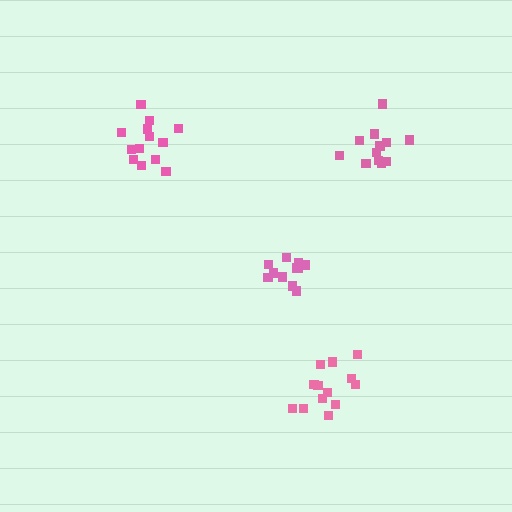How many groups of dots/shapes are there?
There are 4 groups.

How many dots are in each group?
Group 1: 11 dots, Group 2: 13 dots, Group 3: 12 dots, Group 4: 13 dots (49 total).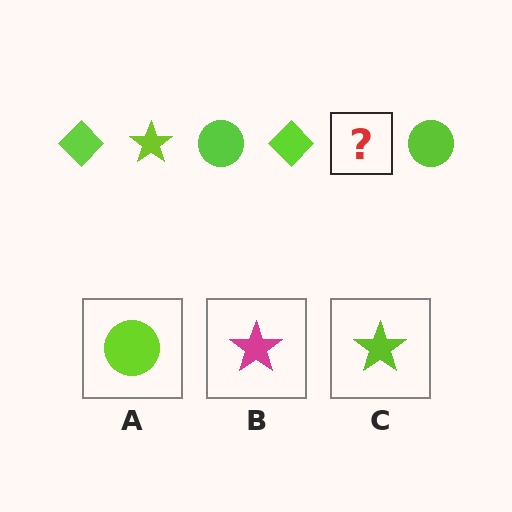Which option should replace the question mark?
Option C.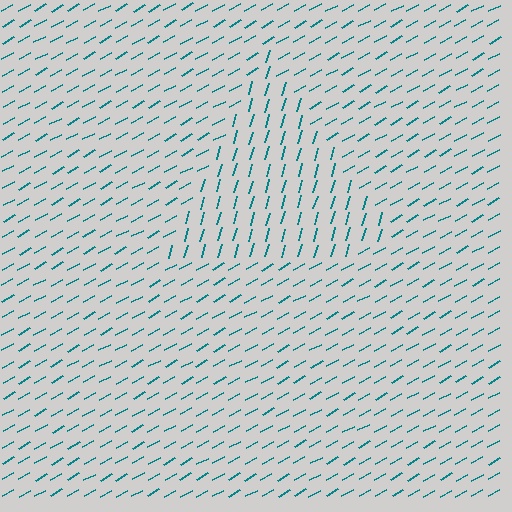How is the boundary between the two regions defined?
The boundary is defined purely by a change in line orientation (approximately 45 degrees difference). All lines are the same color and thickness.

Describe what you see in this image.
The image is filled with small teal line segments. A triangle region in the image has lines oriented differently from the surrounding lines, creating a visible texture boundary.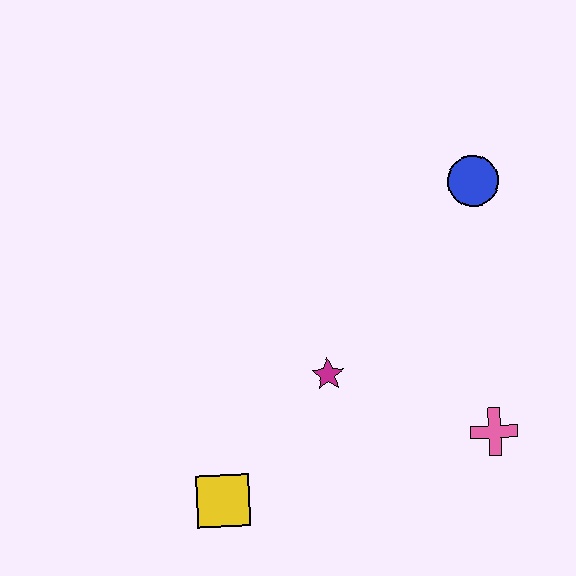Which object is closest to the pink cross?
The magenta star is closest to the pink cross.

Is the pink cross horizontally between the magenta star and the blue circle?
No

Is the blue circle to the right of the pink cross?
No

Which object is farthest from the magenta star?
The blue circle is farthest from the magenta star.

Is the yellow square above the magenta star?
No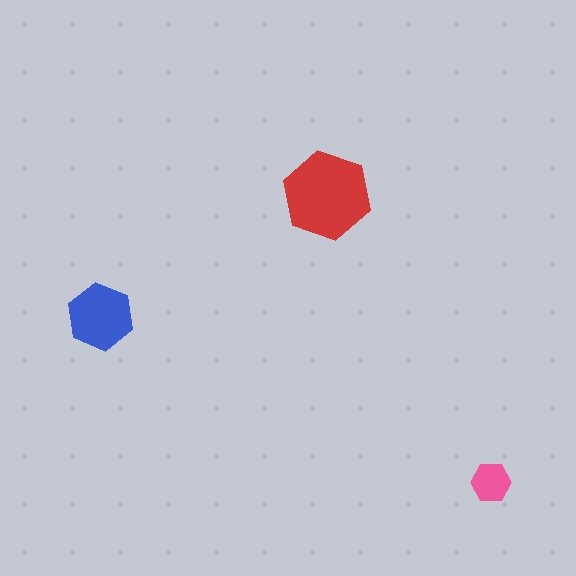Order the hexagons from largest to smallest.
the red one, the blue one, the pink one.